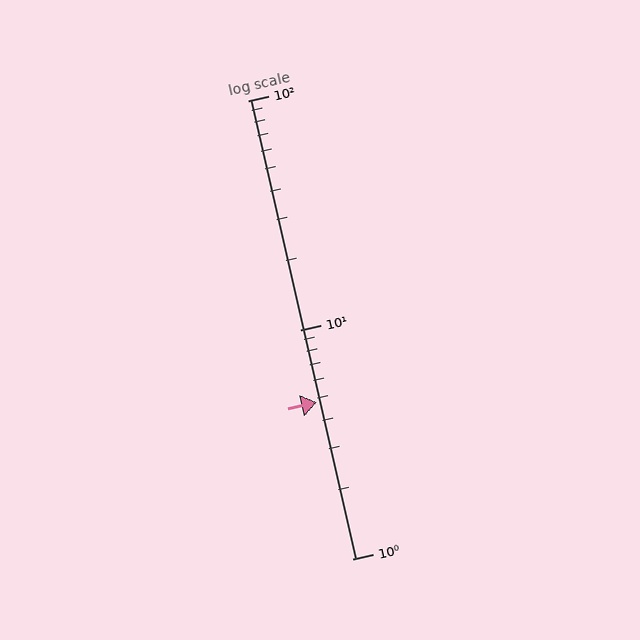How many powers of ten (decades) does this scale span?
The scale spans 2 decades, from 1 to 100.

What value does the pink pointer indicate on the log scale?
The pointer indicates approximately 4.8.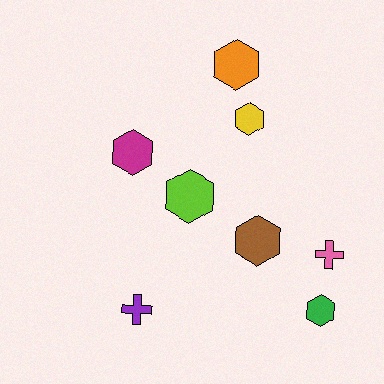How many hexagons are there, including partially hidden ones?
There are 6 hexagons.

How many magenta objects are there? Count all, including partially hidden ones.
There is 1 magenta object.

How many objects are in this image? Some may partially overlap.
There are 8 objects.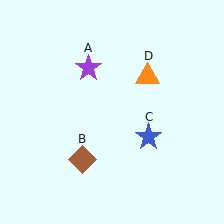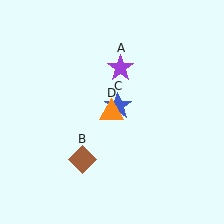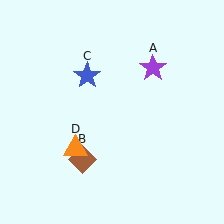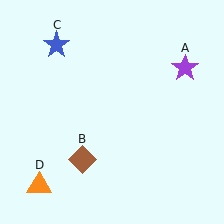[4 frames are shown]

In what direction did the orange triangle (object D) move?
The orange triangle (object D) moved down and to the left.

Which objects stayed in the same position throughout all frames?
Brown diamond (object B) remained stationary.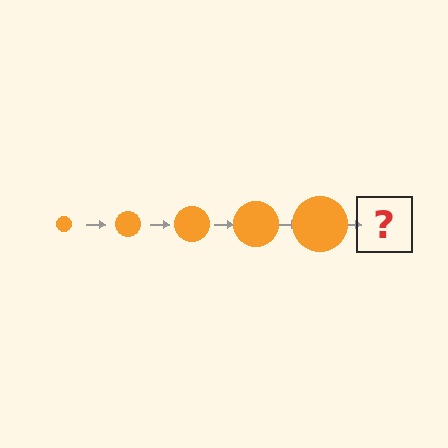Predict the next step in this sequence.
The next step is an orange circle, larger than the previous one.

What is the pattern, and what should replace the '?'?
The pattern is that the circle gets progressively larger each step. The '?' should be an orange circle, larger than the previous one.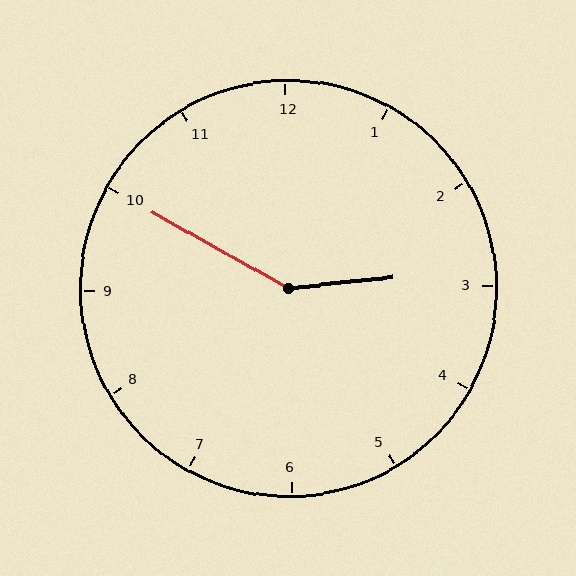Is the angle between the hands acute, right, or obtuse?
It is obtuse.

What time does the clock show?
2:50.